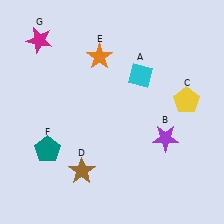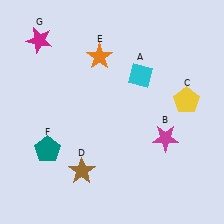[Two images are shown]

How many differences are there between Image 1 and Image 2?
There is 1 difference between the two images.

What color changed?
The star (B) changed from purple in Image 1 to magenta in Image 2.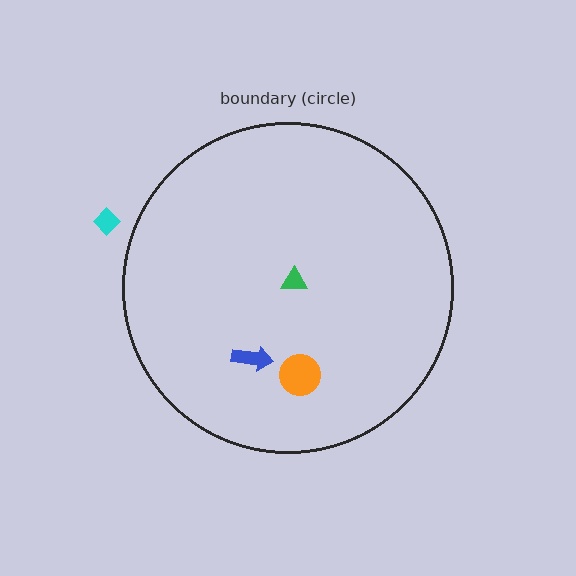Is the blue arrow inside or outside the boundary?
Inside.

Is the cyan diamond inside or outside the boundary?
Outside.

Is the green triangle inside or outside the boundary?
Inside.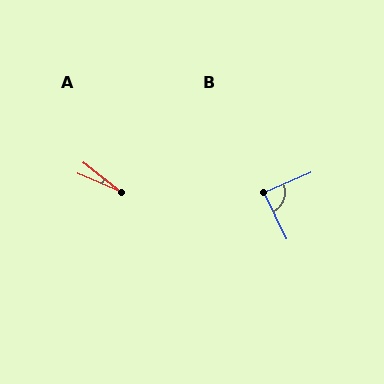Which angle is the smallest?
A, at approximately 16 degrees.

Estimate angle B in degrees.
Approximately 87 degrees.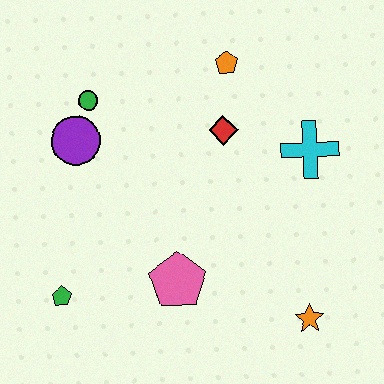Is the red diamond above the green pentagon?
Yes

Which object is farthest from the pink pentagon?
The orange pentagon is farthest from the pink pentagon.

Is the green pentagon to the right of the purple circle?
No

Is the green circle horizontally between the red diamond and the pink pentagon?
No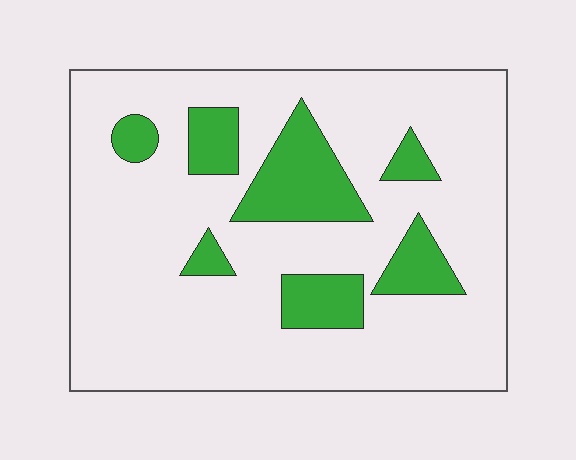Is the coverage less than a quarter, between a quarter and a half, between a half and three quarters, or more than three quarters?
Less than a quarter.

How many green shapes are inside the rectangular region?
7.